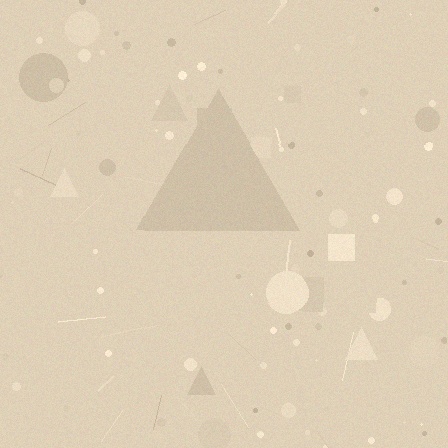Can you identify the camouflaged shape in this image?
The camouflaged shape is a triangle.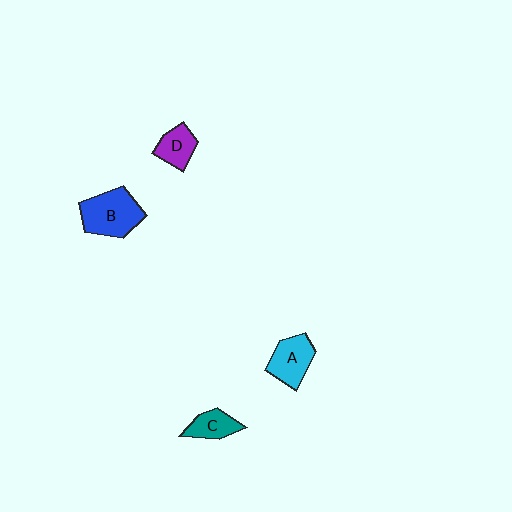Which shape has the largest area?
Shape B (blue).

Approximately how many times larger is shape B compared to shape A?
Approximately 1.4 times.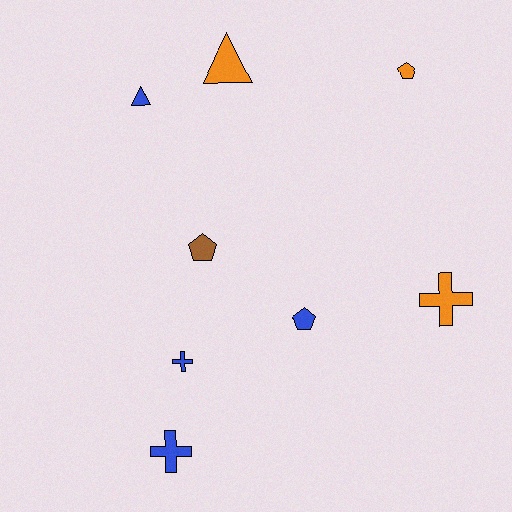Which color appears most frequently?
Blue, with 4 objects.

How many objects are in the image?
There are 8 objects.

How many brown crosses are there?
There are no brown crosses.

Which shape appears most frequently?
Pentagon, with 3 objects.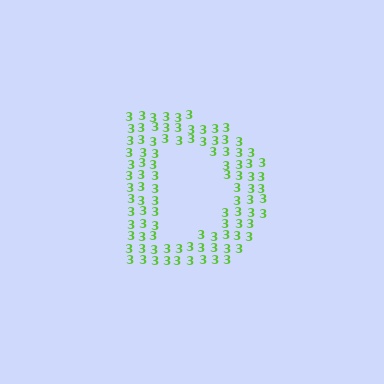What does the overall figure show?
The overall figure shows the letter D.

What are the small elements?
The small elements are digit 3's.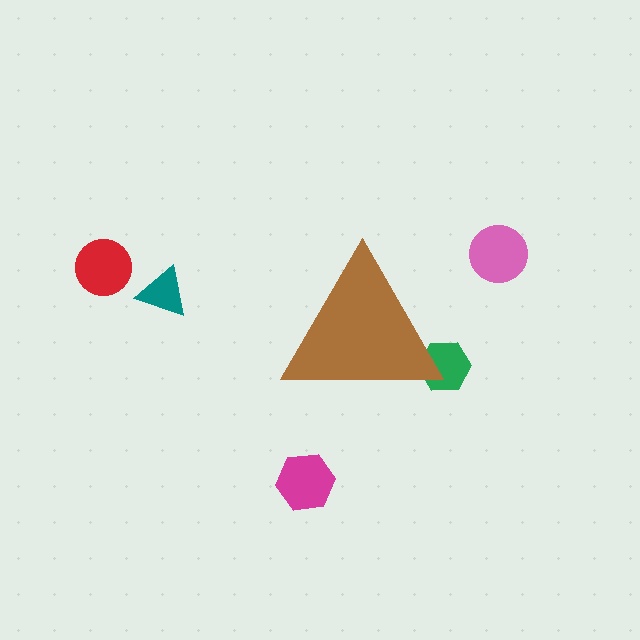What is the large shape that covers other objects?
A brown triangle.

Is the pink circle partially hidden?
No, the pink circle is fully visible.